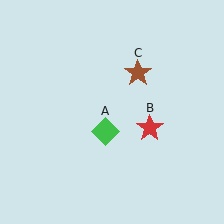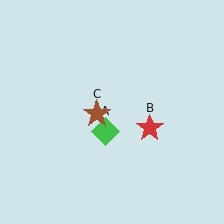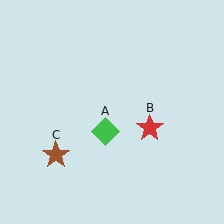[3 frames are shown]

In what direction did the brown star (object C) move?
The brown star (object C) moved down and to the left.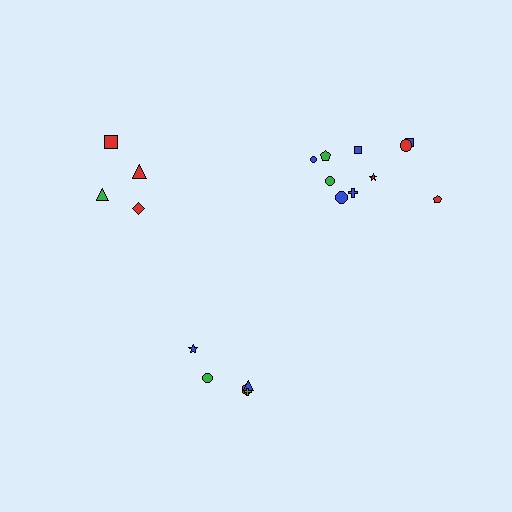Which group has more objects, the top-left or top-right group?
The top-right group.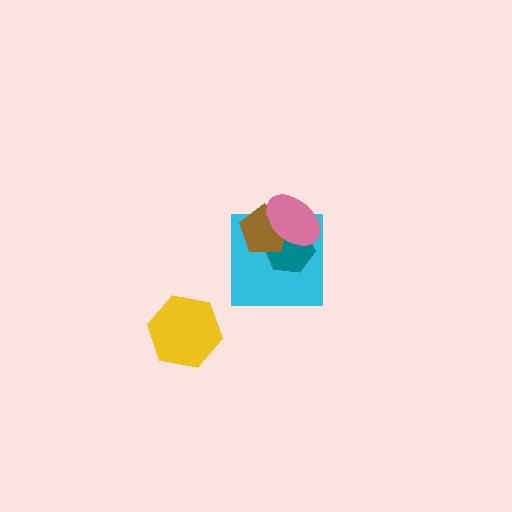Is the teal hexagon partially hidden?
Yes, it is partially covered by another shape.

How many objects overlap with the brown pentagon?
3 objects overlap with the brown pentagon.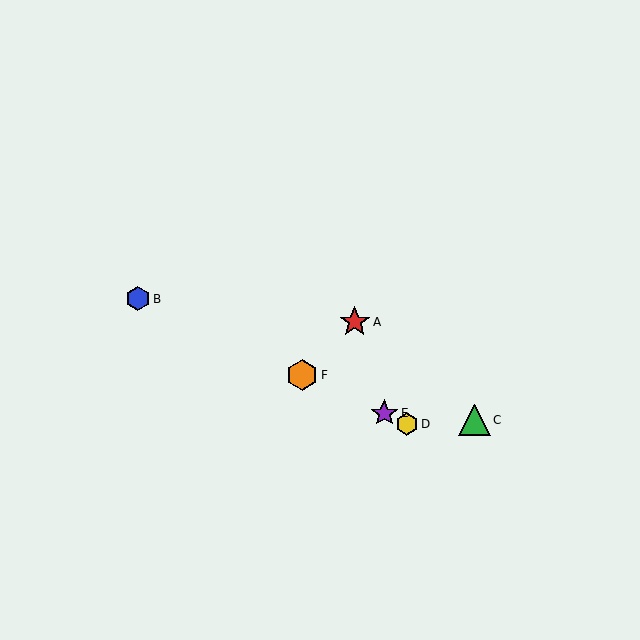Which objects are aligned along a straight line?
Objects B, D, E, F are aligned along a straight line.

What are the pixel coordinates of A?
Object A is at (355, 322).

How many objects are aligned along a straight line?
4 objects (B, D, E, F) are aligned along a straight line.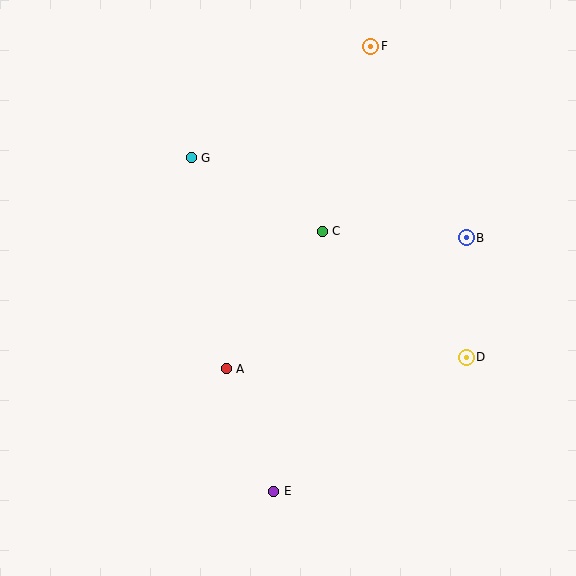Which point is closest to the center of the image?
Point C at (322, 231) is closest to the center.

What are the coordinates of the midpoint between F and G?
The midpoint between F and G is at (281, 102).